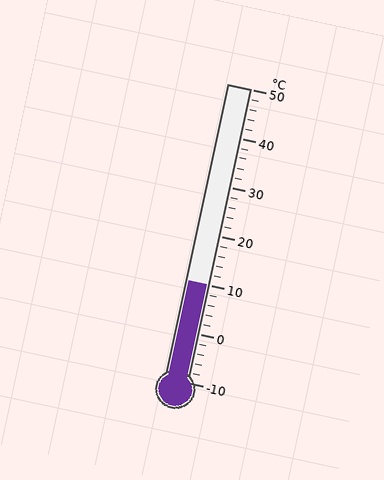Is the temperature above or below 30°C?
The temperature is below 30°C.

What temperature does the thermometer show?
The thermometer shows approximately 10°C.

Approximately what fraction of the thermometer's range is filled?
The thermometer is filled to approximately 35% of its range.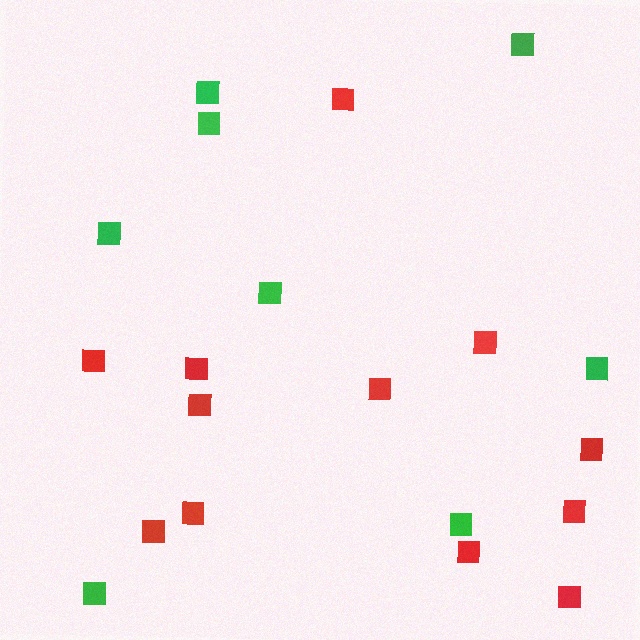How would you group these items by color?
There are 2 groups: one group of green squares (8) and one group of red squares (12).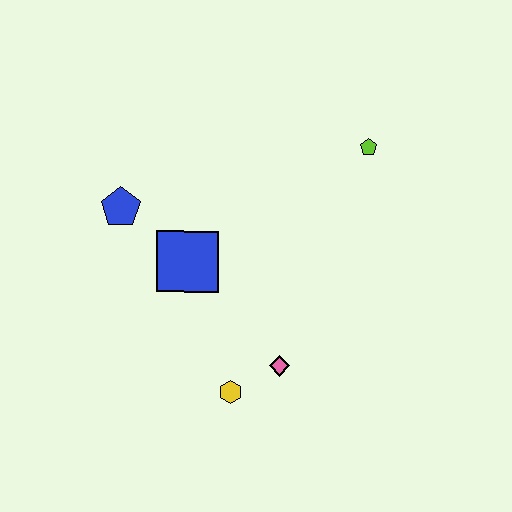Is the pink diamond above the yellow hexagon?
Yes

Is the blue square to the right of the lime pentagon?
No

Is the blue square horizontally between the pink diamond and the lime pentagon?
No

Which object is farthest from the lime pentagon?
The yellow hexagon is farthest from the lime pentagon.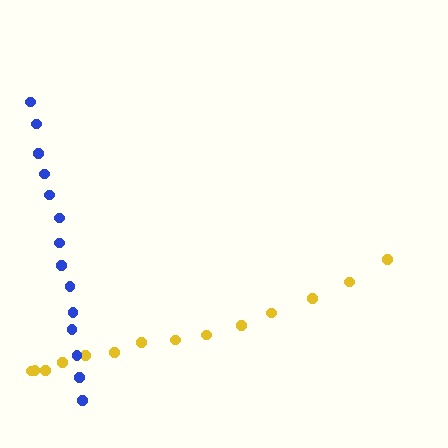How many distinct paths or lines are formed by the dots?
There are 2 distinct paths.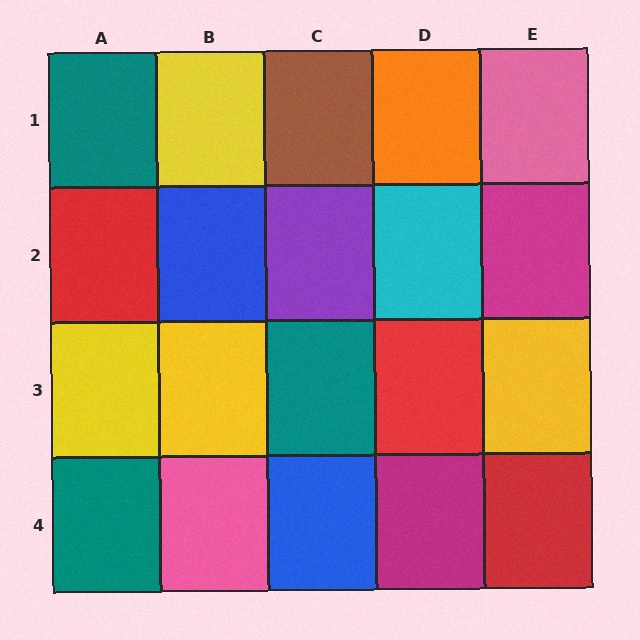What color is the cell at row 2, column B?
Blue.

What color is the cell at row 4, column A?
Teal.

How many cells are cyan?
1 cell is cyan.